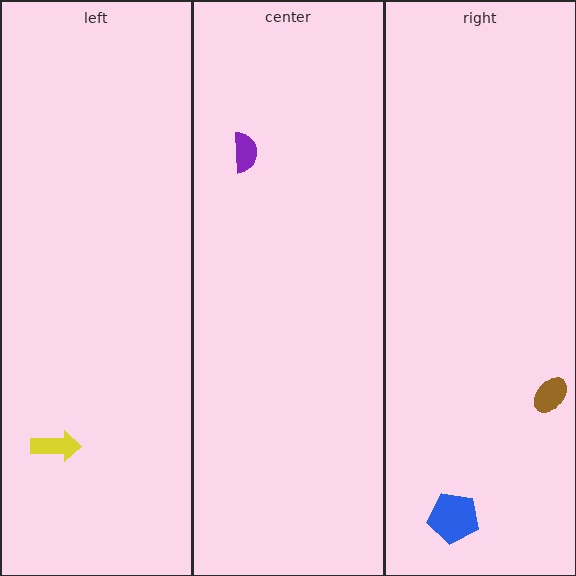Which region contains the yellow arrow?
The left region.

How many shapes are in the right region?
2.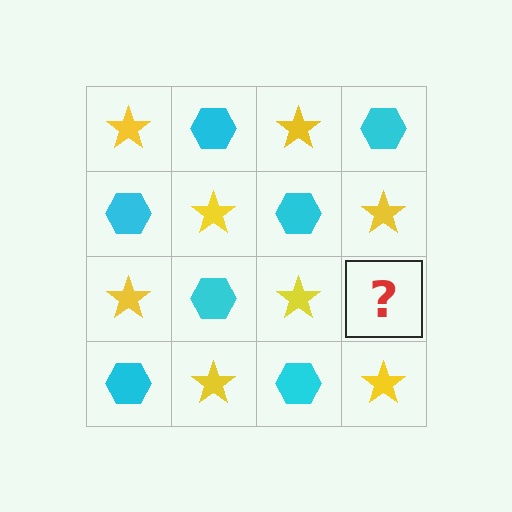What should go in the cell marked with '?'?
The missing cell should contain a cyan hexagon.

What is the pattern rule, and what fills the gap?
The rule is that it alternates yellow star and cyan hexagon in a checkerboard pattern. The gap should be filled with a cyan hexagon.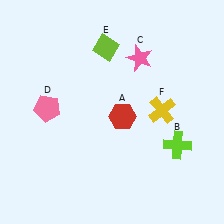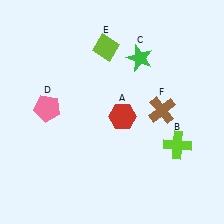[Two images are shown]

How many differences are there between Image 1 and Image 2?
There are 2 differences between the two images.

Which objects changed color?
C changed from pink to green. F changed from yellow to brown.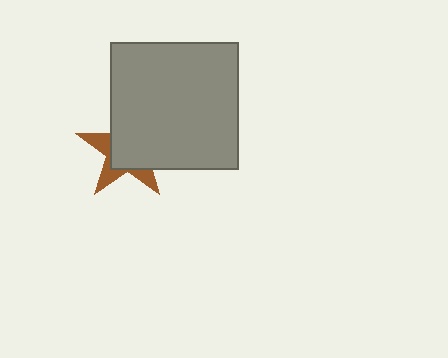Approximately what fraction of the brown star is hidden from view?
Roughly 65% of the brown star is hidden behind the gray square.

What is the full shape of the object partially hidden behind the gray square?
The partially hidden object is a brown star.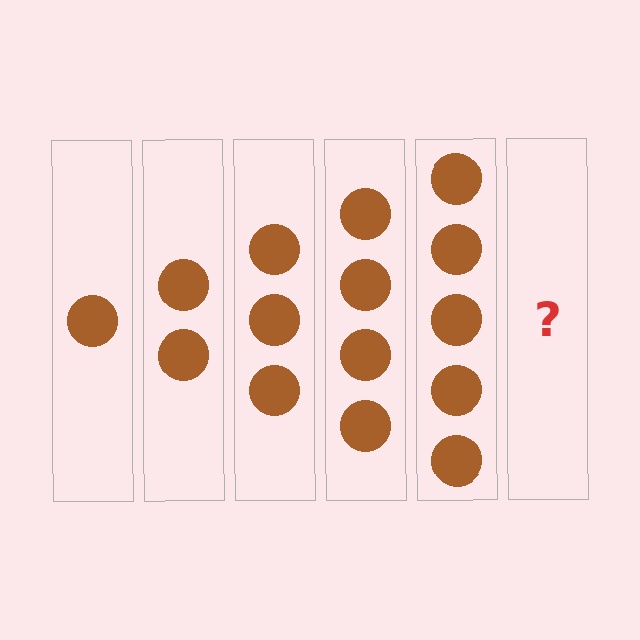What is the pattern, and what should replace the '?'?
The pattern is that each step adds one more circle. The '?' should be 6 circles.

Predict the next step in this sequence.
The next step is 6 circles.